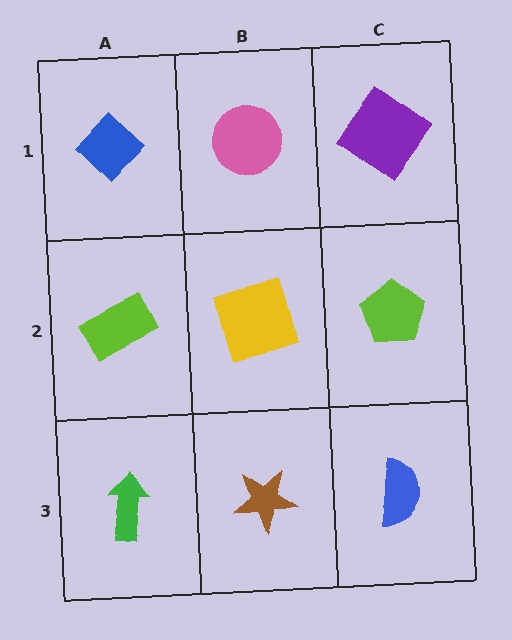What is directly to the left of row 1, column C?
A pink circle.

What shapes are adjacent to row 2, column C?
A purple diamond (row 1, column C), a blue semicircle (row 3, column C), a yellow square (row 2, column B).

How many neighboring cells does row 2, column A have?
3.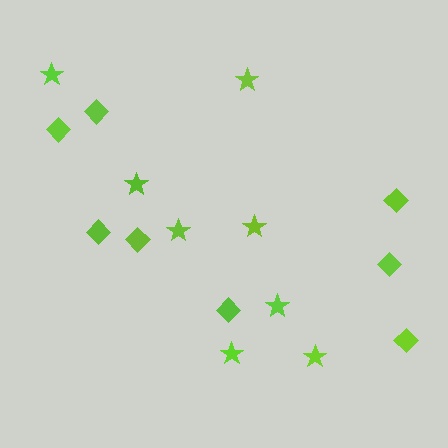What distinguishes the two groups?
There are 2 groups: one group of diamonds (8) and one group of stars (8).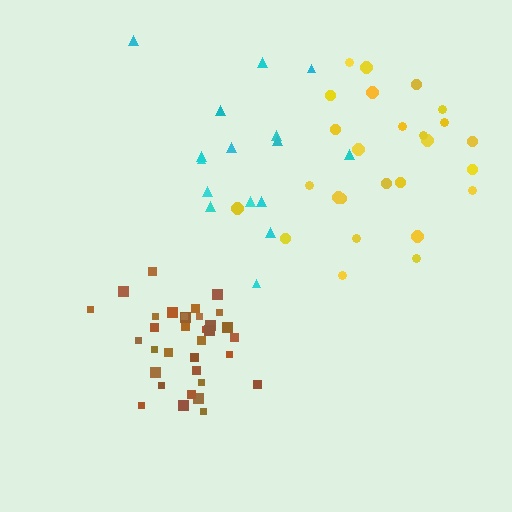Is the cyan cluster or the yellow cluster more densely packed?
Yellow.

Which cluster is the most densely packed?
Brown.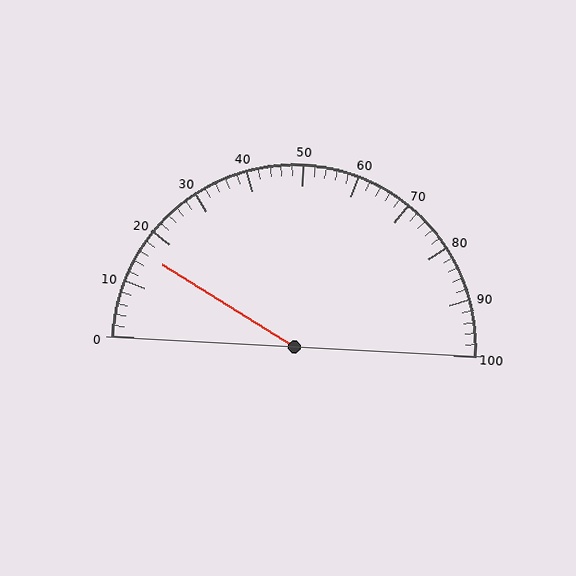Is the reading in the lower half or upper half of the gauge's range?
The reading is in the lower half of the range (0 to 100).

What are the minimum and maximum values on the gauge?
The gauge ranges from 0 to 100.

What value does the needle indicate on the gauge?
The needle indicates approximately 16.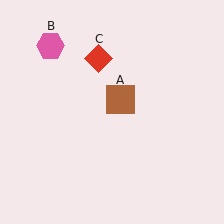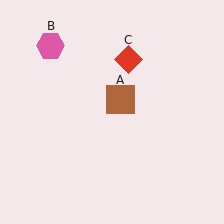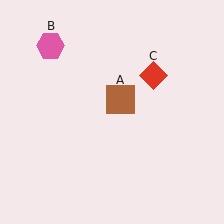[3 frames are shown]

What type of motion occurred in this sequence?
The red diamond (object C) rotated clockwise around the center of the scene.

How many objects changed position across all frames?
1 object changed position: red diamond (object C).